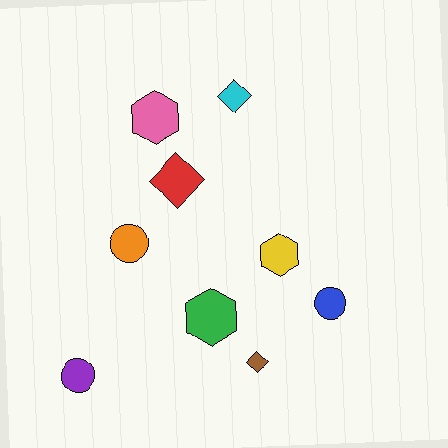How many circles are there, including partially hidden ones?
There are 3 circles.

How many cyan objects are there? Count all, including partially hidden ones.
There is 1 cyan object.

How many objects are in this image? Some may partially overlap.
There are 9 objects.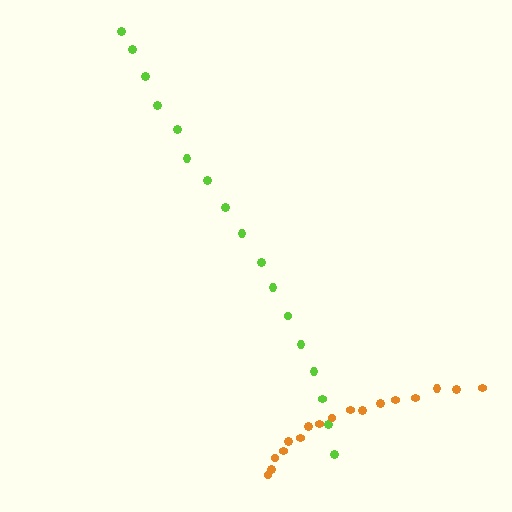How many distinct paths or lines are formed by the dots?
There are 2 distinct paths.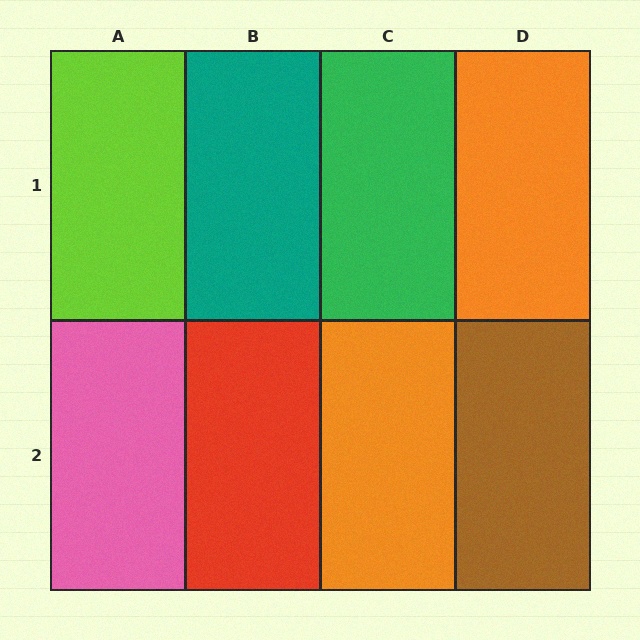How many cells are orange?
2 cells are orange.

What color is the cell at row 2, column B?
Red.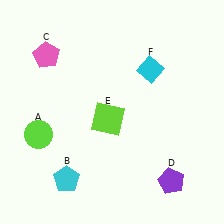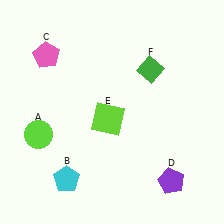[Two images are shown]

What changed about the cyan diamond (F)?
In Image 1, F is cyan. In Image 2, it changed to green.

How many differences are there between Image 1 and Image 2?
There is 1 difference between the two images.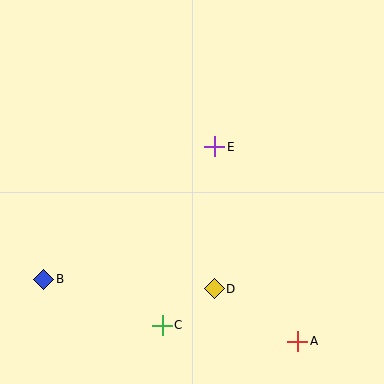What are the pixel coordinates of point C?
Point C is at (162, 325).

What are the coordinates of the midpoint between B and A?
The midpoint between B and A is at (171, 310).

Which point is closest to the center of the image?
Point E at (215, 147) is closest to the center.